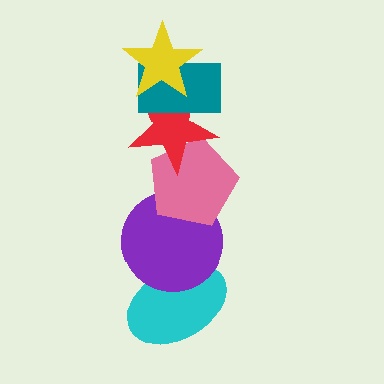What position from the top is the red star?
The red star is 3rd from the top.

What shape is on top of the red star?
The teal rectangle is on top of the red star.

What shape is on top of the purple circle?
The pink pentagon is on top of the purple circle.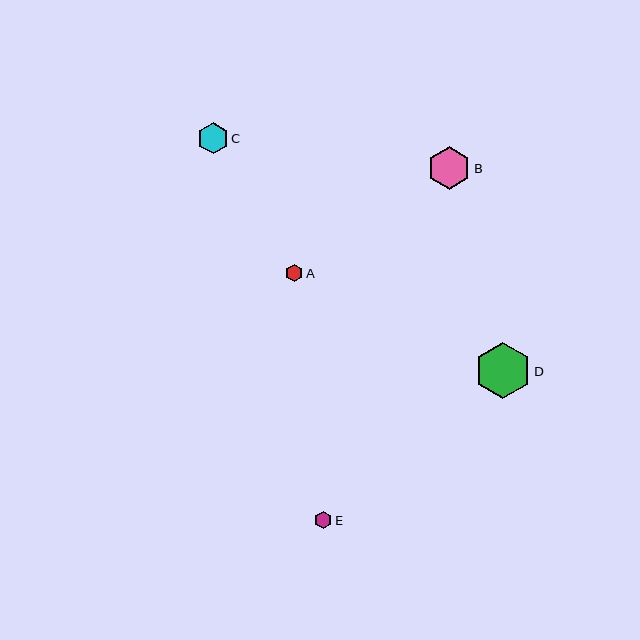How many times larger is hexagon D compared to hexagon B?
Hexagon D is approximately 1.3 times the size of hexagon B.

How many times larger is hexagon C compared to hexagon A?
Hexagon C is approximately 1.8 times the size of hexagon A.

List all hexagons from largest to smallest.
From largest to smallest: D, B, C, A, E.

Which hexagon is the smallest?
Hexagon E is the smallest with a size of approximately 17 pixels.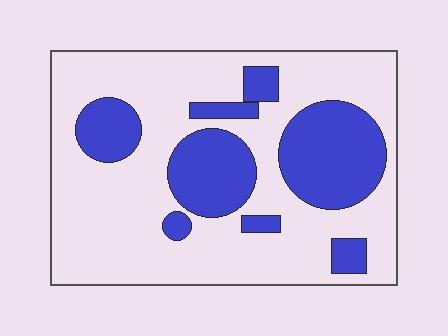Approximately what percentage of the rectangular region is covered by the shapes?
Approximately 30%.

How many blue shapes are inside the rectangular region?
8.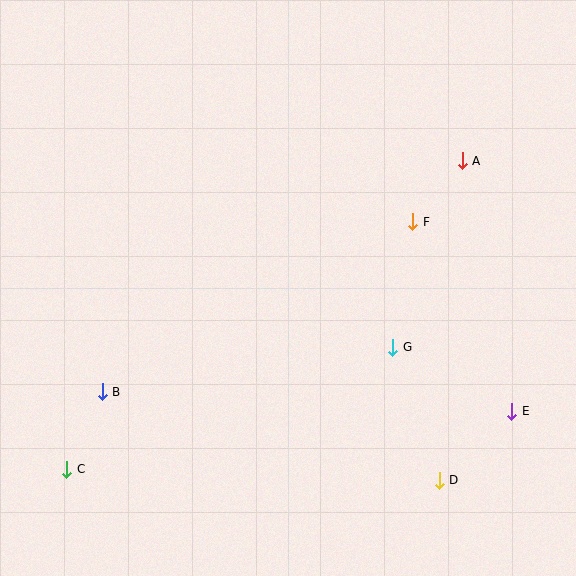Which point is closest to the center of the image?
Point G at (393, 347) is closest to the center.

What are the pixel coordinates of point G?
Point G is at (393, 347).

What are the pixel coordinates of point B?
Point B is at (102, 392).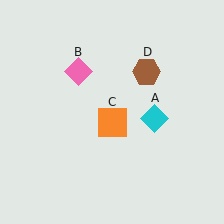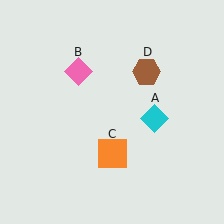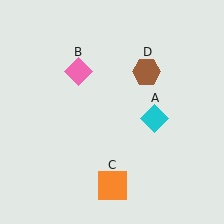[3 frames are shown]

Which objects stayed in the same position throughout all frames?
Cyan diamond (object A) and pink diamond (object B) and brown hexagon (object D) remained stationary.